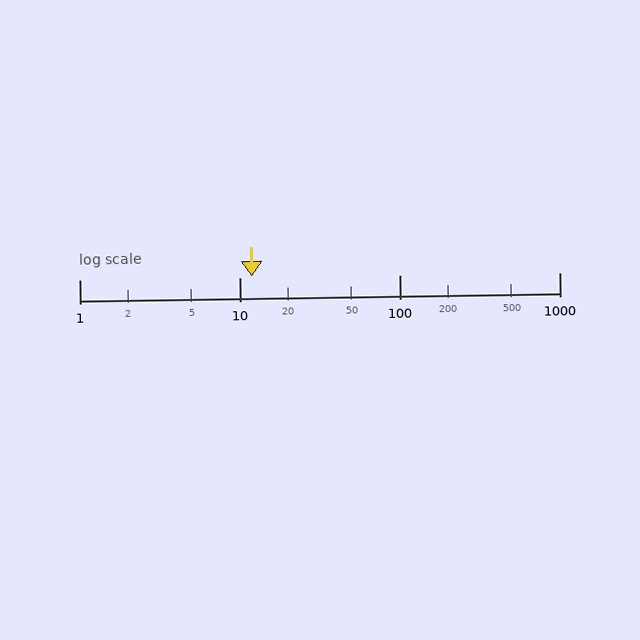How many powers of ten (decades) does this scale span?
The scale spans 3 decades, from 1 to 1000.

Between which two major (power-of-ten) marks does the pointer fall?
The pointer is between 10 and 100.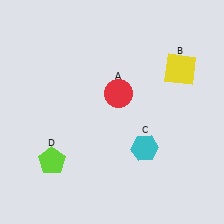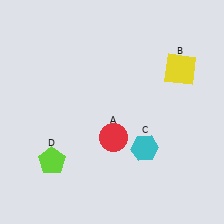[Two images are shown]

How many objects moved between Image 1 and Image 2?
1 object moved between the two images.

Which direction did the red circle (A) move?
The red circle (A) moved down.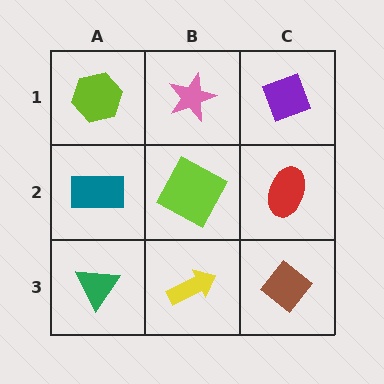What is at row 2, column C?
A red ellipse.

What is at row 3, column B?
A yellow arrow.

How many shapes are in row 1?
3 shapes.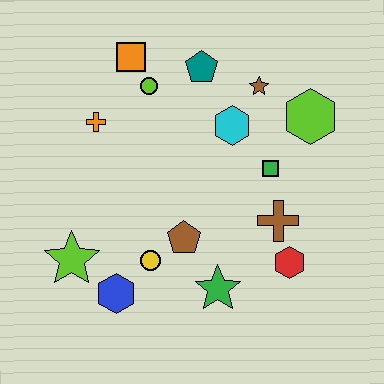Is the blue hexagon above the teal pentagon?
No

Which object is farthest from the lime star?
The lime hexagon is farthest from the lime star.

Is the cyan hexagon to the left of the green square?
Yes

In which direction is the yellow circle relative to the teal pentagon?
The yellow circle is below the teal pentagon.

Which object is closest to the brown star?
The cyan hexagon is closest to the brown star.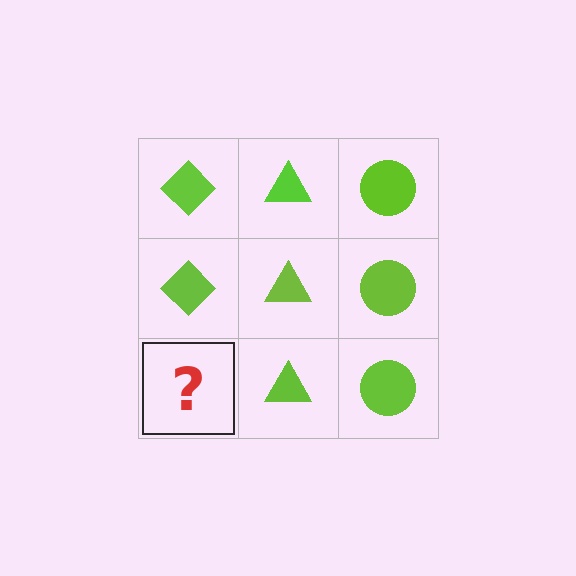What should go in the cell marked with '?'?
The missing cell should contain a lime diamond.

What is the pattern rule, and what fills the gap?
The rule is that each column has a consistent shape. The gap should be filled with a lime diamond.